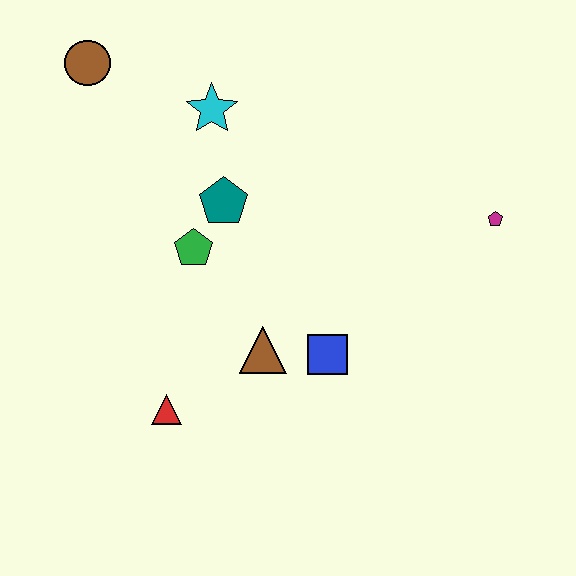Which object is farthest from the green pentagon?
The magenta pentagon is farthest from the green pentagon.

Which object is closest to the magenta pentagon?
The blue square is closest to the magenta pentagon.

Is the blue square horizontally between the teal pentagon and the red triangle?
No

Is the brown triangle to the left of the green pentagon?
No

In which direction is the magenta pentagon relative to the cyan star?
The magenta pentagon is to the right of the cyan star.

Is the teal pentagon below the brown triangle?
No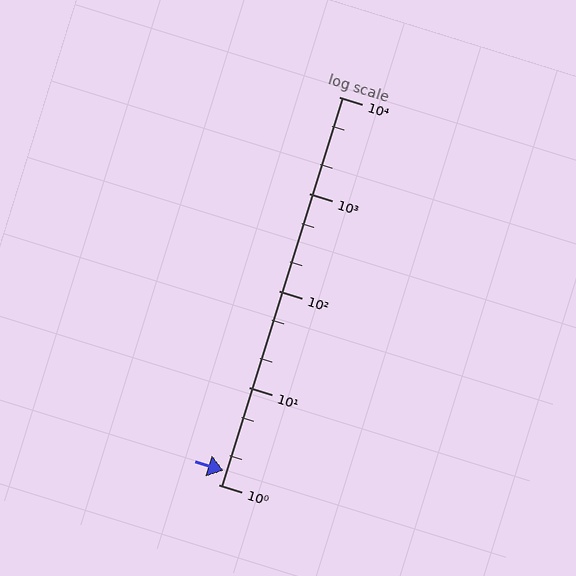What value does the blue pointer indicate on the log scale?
The pointer indicates approximately 1.4.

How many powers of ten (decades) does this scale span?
The scale spans 4 decades, from 1 to 10000.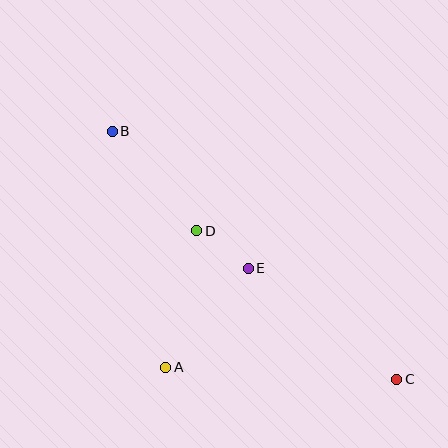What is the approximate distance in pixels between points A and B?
The distance between A and B is approximately 242 pixels.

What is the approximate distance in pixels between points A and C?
The distance between A and C is approximately 232 pixels.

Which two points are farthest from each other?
Points B and C are farthest from each other.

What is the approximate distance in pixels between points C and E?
The distance between C and E is approximately 185 pixels.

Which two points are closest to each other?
Points D and E are closest to each other.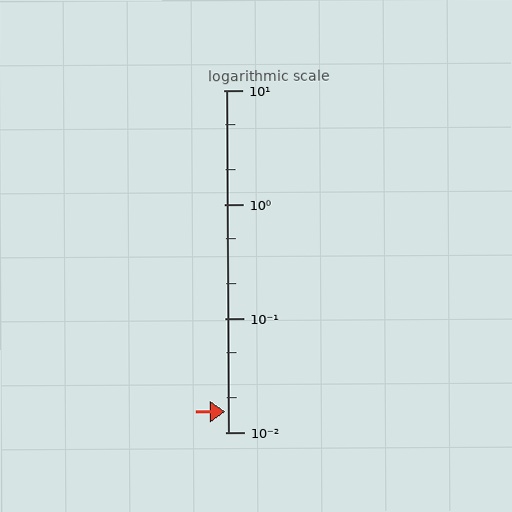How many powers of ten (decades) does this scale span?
The scale spans 3 decades, from 0.01 to 10.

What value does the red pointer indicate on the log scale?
The pointer indicates approximately 0.015.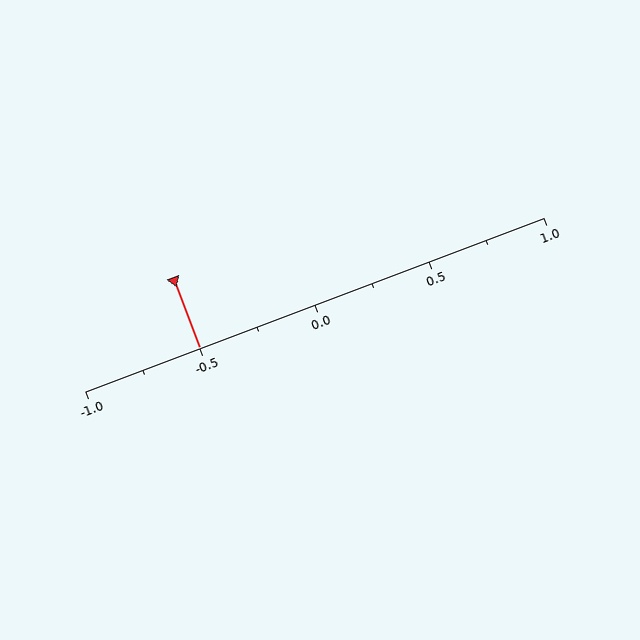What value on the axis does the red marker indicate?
The marker indicates approximately -0.5.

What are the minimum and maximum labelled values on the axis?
The axis runs from -1.0 to 1.0.